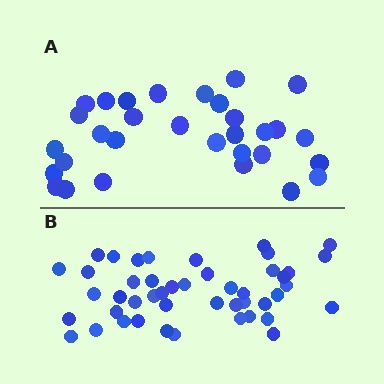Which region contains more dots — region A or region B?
Region B (the bottom region) has more dots.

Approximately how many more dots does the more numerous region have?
Region B has approximately 15 more dots than region A.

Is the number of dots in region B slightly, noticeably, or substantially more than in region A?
Region B has substantially more. The ratio is roughly 1.5 to 1.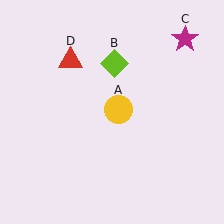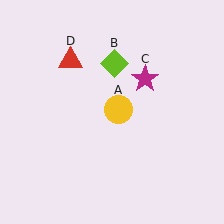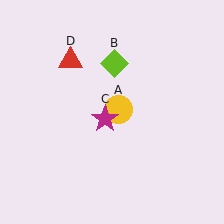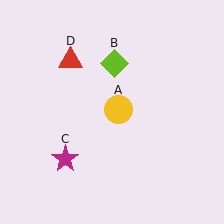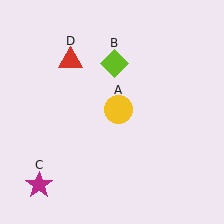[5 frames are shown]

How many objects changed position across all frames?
1 object changed position: magenta star (object C).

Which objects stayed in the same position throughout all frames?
Yellow circle (object A) and lime diamond (object B) and red triangle (object D) remained stationary.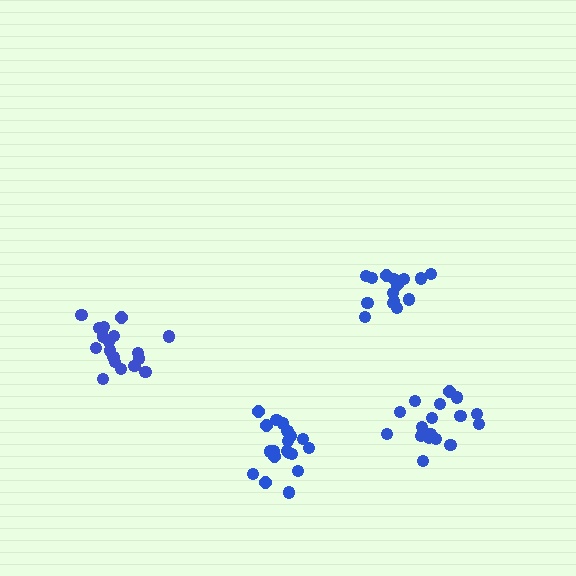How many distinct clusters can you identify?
There are 4 distinct clusters.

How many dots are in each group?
Group 1: 19 dots, Group 2: 19 dots, Group 3: 15 dots, Group 4: 17 dots (70 total).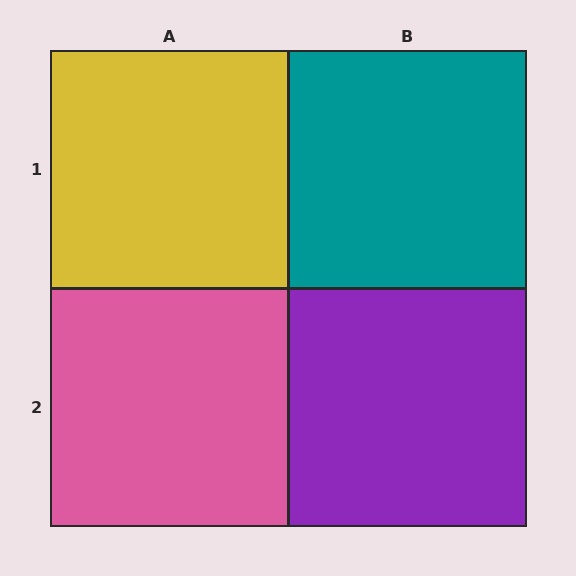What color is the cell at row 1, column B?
Teal.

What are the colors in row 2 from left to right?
Pink, purple.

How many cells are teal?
1 cell is teal.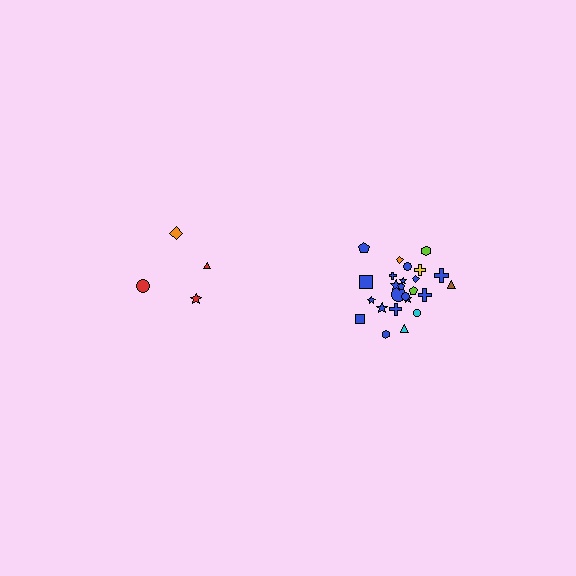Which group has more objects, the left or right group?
The right group.